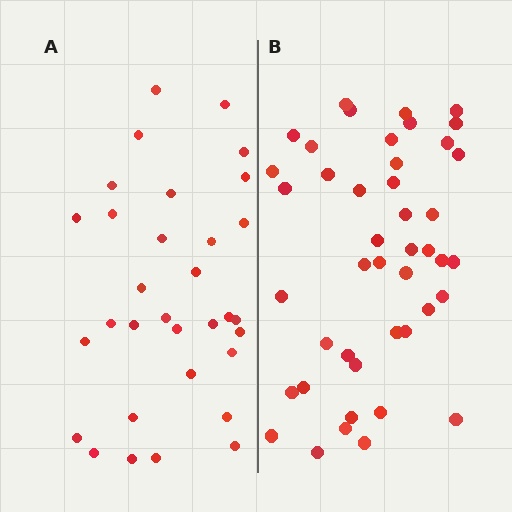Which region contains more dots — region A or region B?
Region B (the right region) has more dots.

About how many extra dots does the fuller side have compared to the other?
Region B has roughly 12 or so more dots than region A.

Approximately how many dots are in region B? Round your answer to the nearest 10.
About 40 dots. (The exact count is 44, which rounds to 40.)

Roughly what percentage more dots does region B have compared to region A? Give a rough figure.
About 40% more.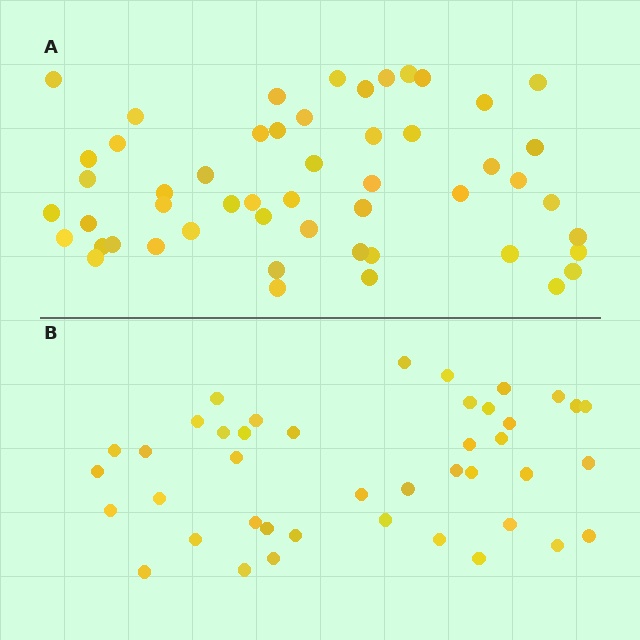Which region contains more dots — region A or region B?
Region A (the top region) has more dots.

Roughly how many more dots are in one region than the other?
Region A has roughly 10 or so more dots than region B.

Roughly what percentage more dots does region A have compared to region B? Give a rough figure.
About 25% more.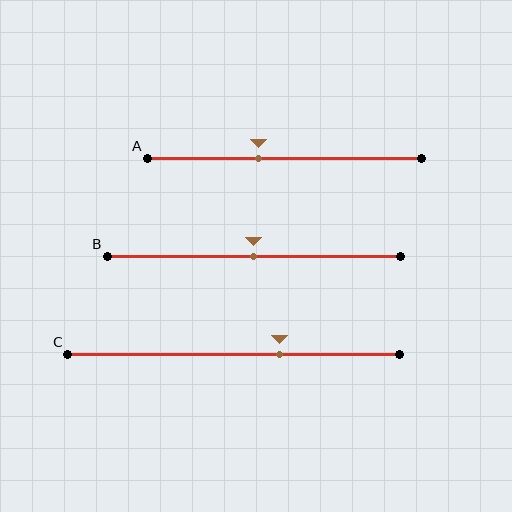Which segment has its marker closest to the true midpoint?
Segment B has its marker closest to the true midpoint.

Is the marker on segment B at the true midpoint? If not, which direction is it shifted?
Yes, the marker on segment B is at the true midpoint.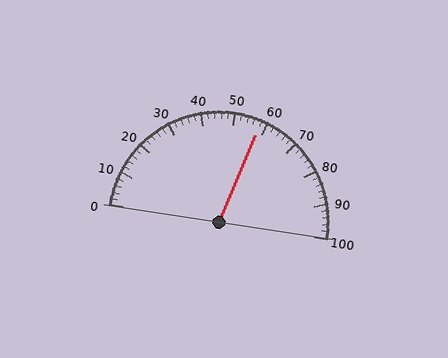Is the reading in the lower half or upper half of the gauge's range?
The reading is in the upper half of the range (0 to 100).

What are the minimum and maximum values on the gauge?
The gauge ranges from 0 to 100.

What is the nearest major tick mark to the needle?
The nearest major tick mark is 60.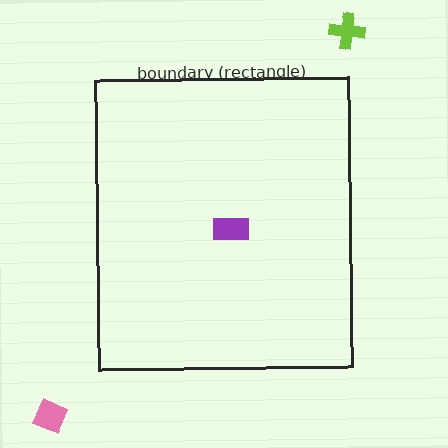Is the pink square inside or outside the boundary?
Outside.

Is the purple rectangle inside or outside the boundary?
Inside.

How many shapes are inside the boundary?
1 inside, 2 outside.